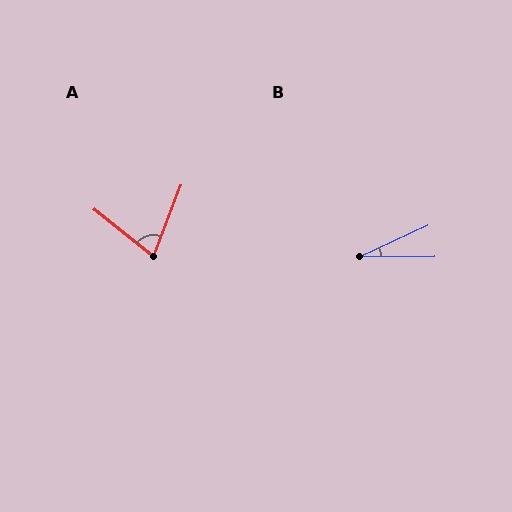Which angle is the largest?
A, at approximately 72 degrees.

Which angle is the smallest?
B, at approximately 25 degrees.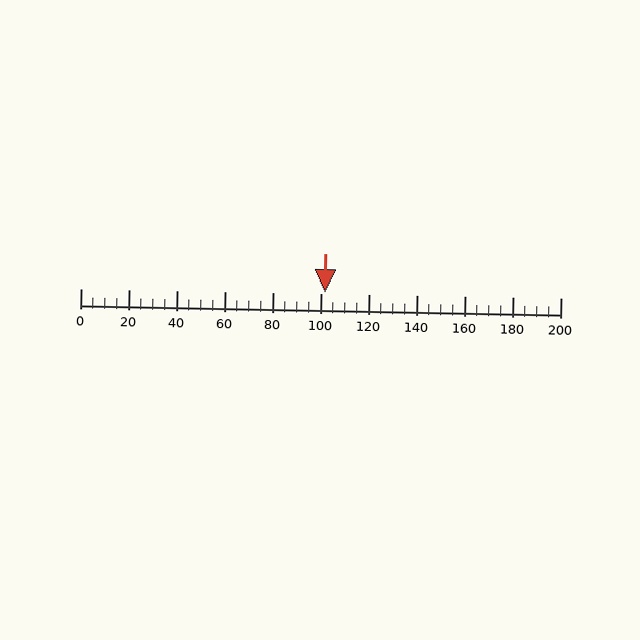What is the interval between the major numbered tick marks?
The major tick marks are spaced 20 units apart.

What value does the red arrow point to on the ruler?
The red arrow points to approximately 102.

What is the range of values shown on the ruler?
The ruler shows values from 0 to 200.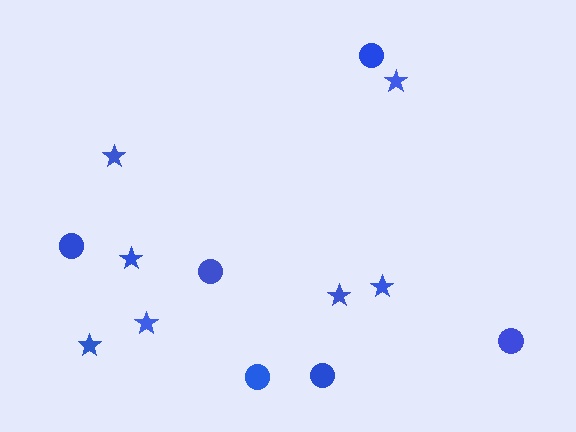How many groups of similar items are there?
There are 2 groups: one group of circles (6) and one group of stars (7).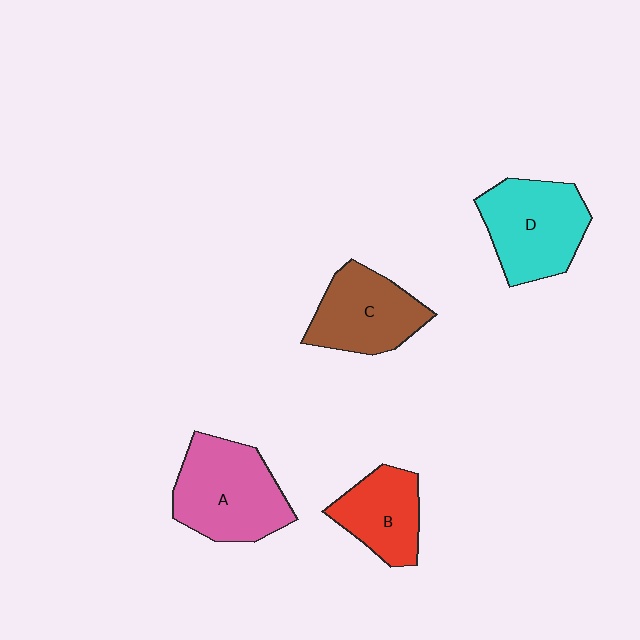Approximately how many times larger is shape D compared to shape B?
Approximately 1.4 times.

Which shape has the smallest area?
Shape B (red).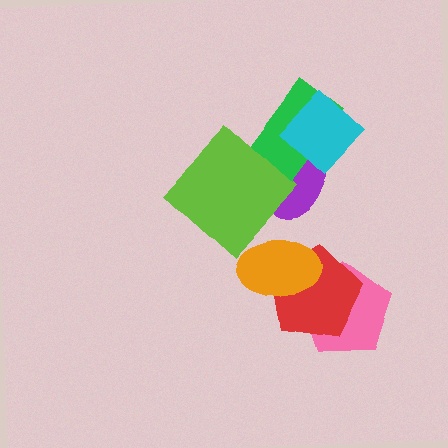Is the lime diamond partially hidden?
No, no other shape covers it.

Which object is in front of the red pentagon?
The orange ellipse is in front of the red pentagon.